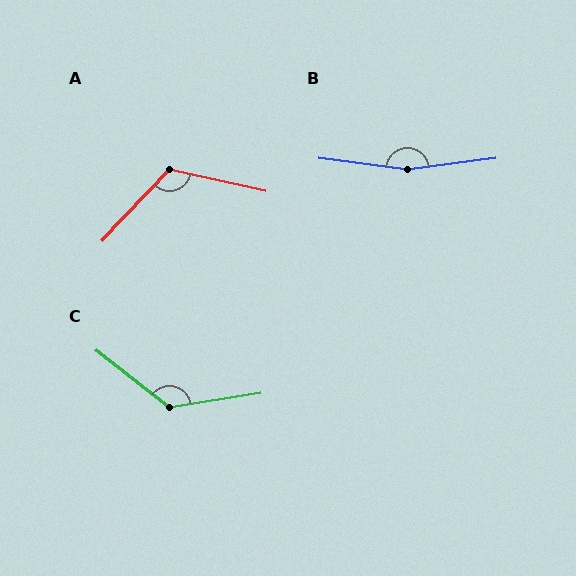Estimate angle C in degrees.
Approximately 133 degrees.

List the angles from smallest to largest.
A (121°), C (133°), B (165°).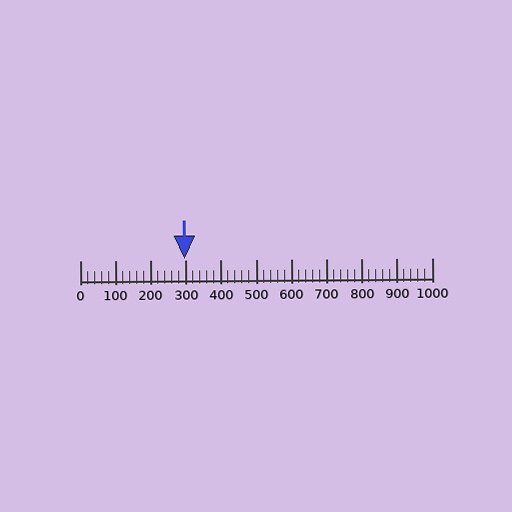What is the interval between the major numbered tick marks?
The major tick marks are spaced 100 units apart.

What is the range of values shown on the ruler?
The ruler shows values from 0 to 1000.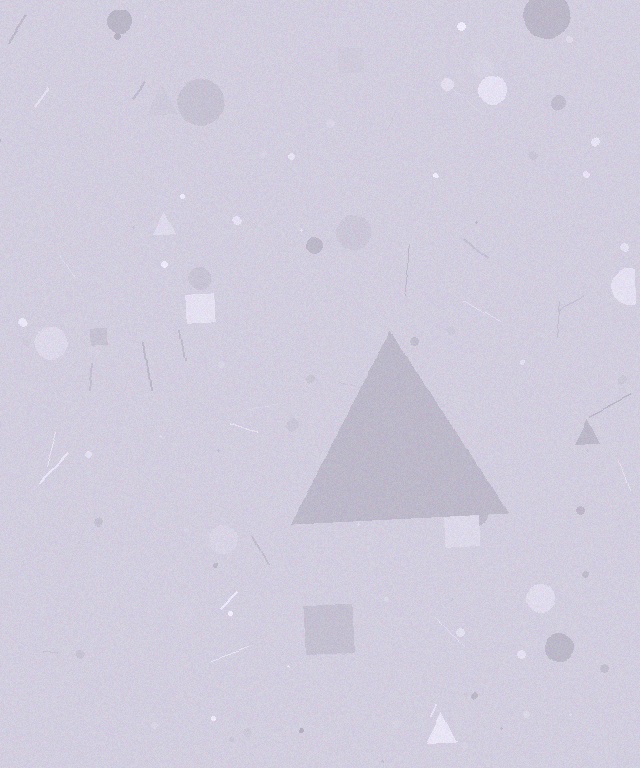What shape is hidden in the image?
A triangle is hidden in the image.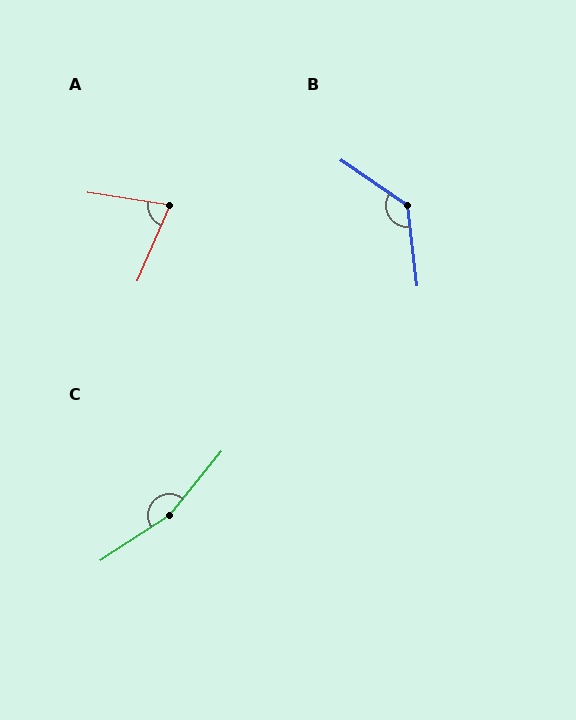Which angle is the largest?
C, at approximately 162 degrees.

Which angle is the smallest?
A, at approximately 76 degrees.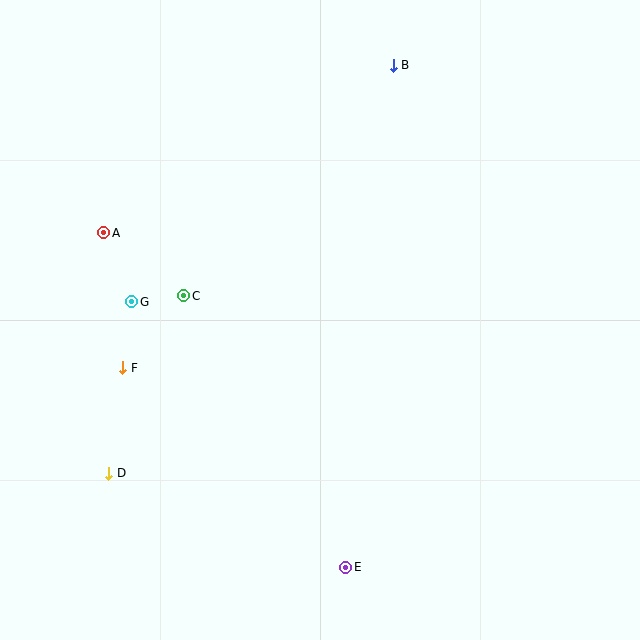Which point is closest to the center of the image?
Point C at (184, 296) is closest to the center.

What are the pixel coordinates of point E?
Point E is at (346, 567).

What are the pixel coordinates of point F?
Point F is at (123, 368).